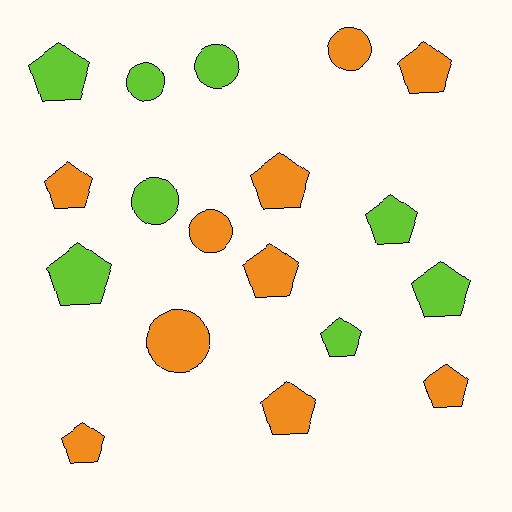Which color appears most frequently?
Orange, with 10 objects.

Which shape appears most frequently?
Pentagon, with 12 objects.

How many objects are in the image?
There are 18 objects.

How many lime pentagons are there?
There are 5 lime pentagons.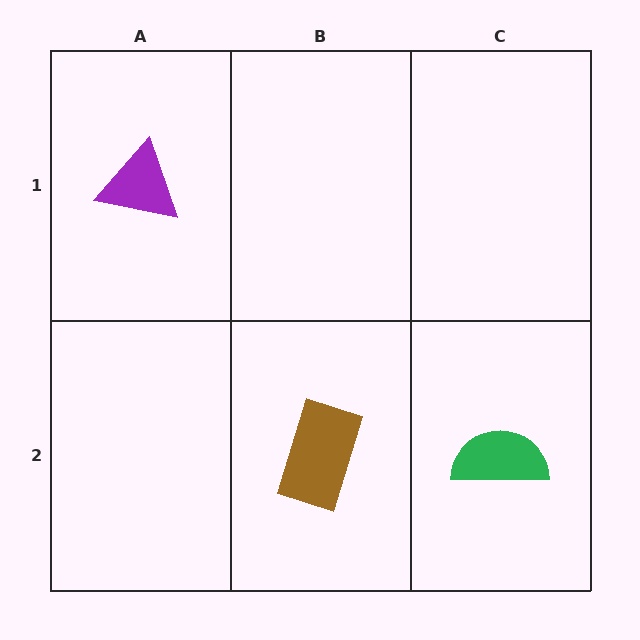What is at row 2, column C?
A green semicircle.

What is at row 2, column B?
A brown rectangle.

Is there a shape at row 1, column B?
No, that cell is empty.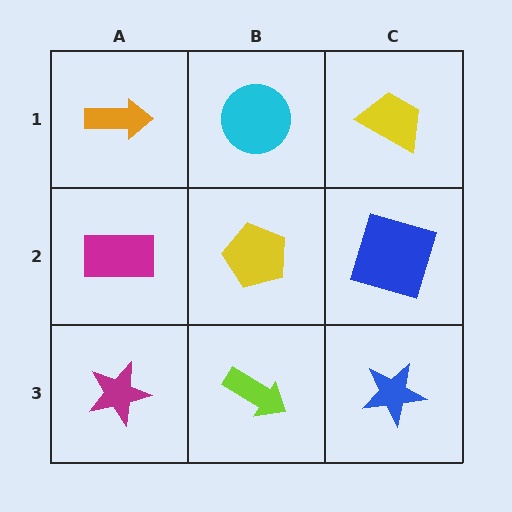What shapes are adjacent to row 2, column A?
An orange arrow (row 1, column A), a magenta star (row 3, column A), a yellow pentagon (row 2, column B).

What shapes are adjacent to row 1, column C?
A blue square (row 2, column C), a cyan circle (row 1, column B).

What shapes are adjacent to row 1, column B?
A yellow pentagon (row 2, column B), an orange arrow (row 1, column A), a yellow trapezoid (row 1, column C).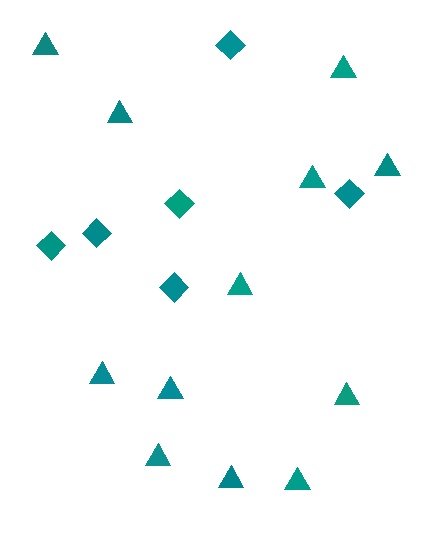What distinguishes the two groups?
There are 2 groups: one group of triangles (12) and one group of diamonds (6).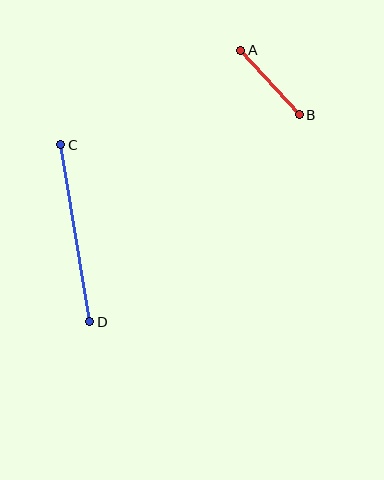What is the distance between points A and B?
The distance is approximately 87 pixels.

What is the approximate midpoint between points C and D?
The midpoint is at approximately (75, 233) pixels.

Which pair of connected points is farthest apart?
Points C and D are farthest apart.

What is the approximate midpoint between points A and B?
The midpoint is at approximately (270, 83) pixels.